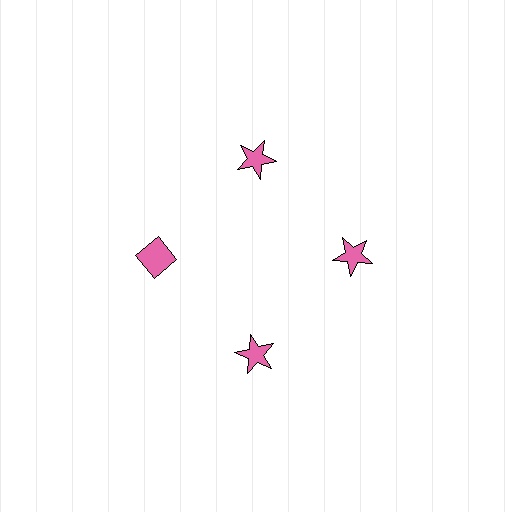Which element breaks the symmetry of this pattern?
The pink diamond at roughly the 9 o'clock position breaks the symmetry. All other shapes are pink stars.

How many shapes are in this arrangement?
There are 4 shapes arranged in a ring pattern.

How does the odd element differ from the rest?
It has a different shape: diamond instead of star.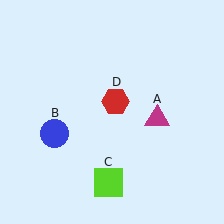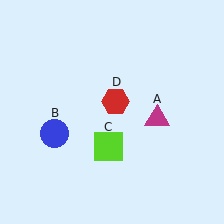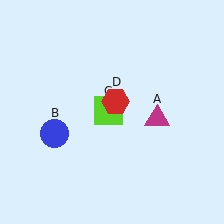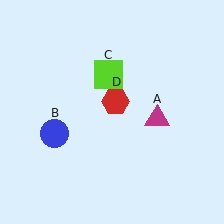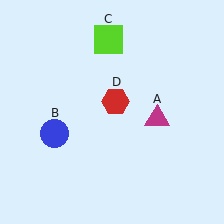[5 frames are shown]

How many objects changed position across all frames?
1 object changed position: lime square (object C).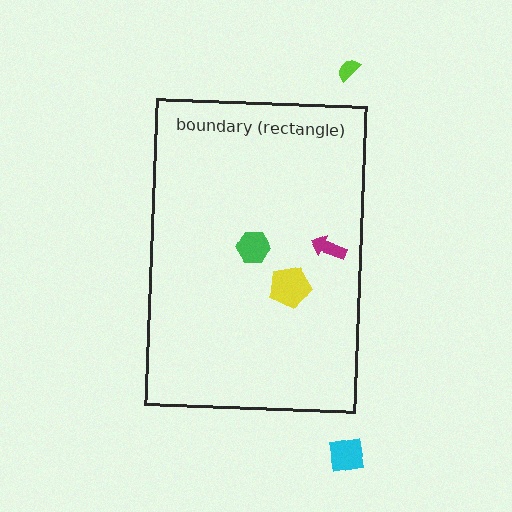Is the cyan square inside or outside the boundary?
Outside.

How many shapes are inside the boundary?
3 inside, 2 outside.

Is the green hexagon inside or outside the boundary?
Inside.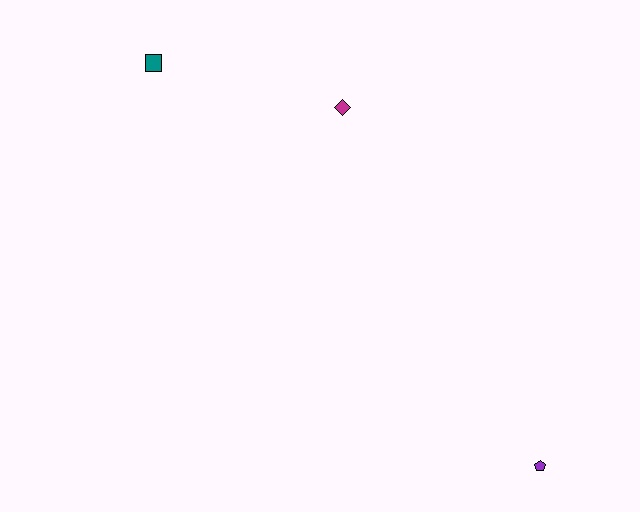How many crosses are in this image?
There are no crosses.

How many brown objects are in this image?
There are no brown objects.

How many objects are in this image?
There are 3 objects.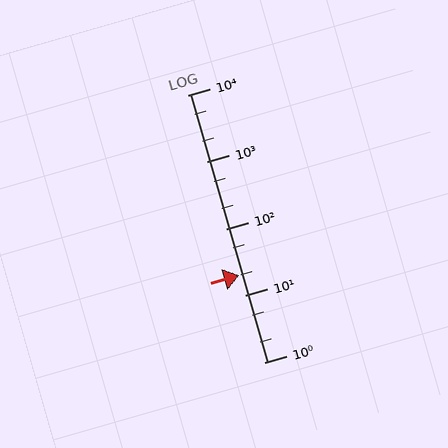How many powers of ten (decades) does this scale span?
The scale spans 4 decades, from 1 to 10000.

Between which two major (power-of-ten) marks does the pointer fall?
The pointer is between 10 and 100.